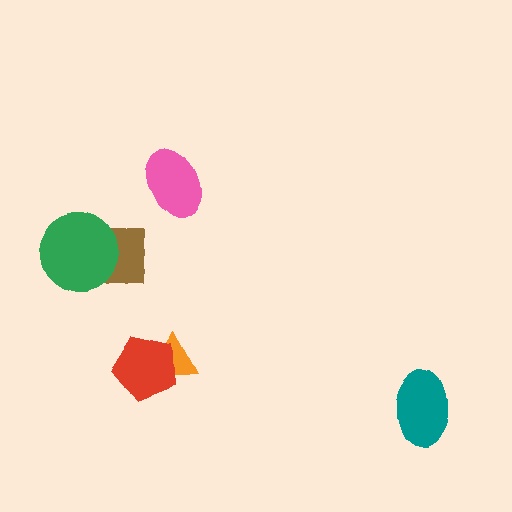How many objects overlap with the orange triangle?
1 object overlaps with the orange triangle.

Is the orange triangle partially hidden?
Yes, it is partially covered by another shape.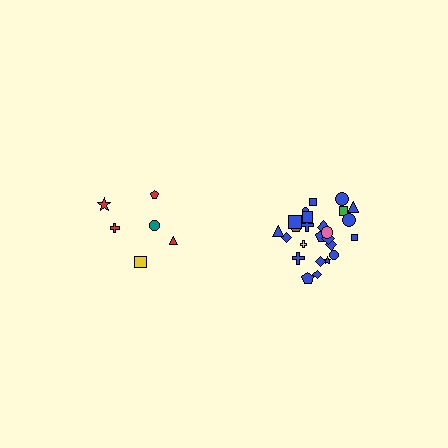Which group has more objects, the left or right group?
The right group.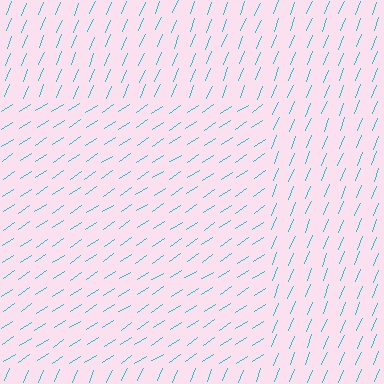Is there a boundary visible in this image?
Yes, there is a texture boundary formed by a change in line orientation.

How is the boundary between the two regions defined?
The boundary is defined purely by a change in line orientation (approximately 35 degrees difference). All lines are the same color and thickness.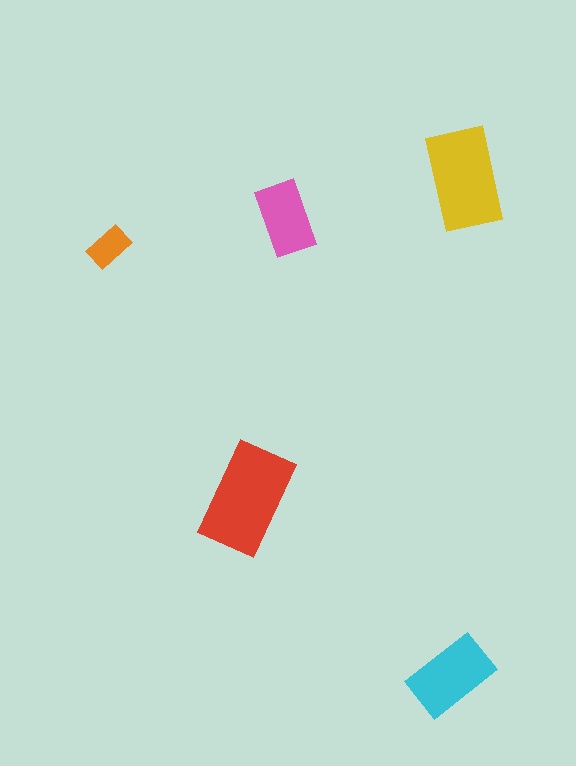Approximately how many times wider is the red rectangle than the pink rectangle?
About 1.5 times wider.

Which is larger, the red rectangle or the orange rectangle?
The red one.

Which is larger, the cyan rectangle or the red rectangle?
The red one.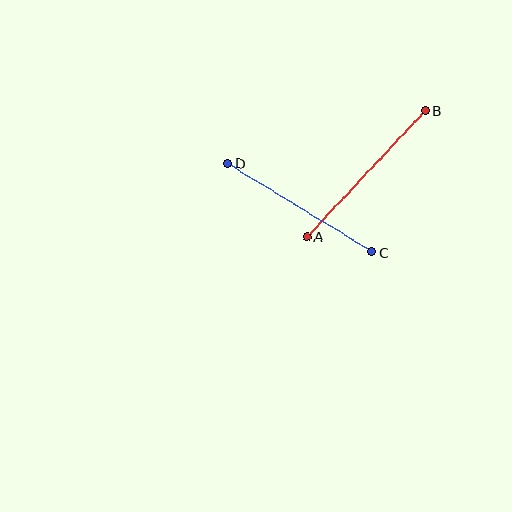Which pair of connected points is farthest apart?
Points A and B are farthest apart.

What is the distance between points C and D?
The distance is approximately 170 pixels.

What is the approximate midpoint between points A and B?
The midpoint is at approximately (366, 173) pixels.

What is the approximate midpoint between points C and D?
The midpoint is at approximately (300, 208) pixels.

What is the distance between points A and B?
The distance is approximately 173 pixels.